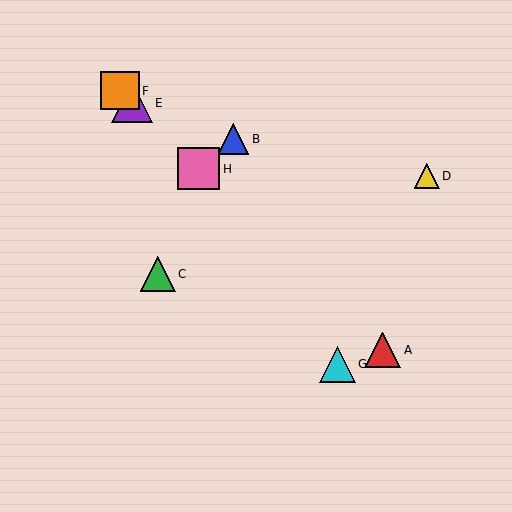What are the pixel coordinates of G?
Object G is at (338, 364).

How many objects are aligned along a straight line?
4 objects (A, E, F, H) are aligned along a straight line.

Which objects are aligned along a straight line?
Objects A, E, F, H are aligned along a straight line.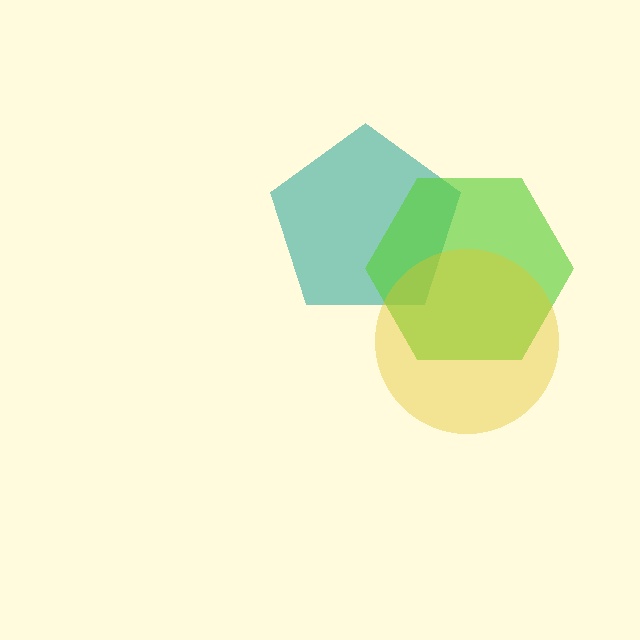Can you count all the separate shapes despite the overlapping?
Yes, there are 3 separate shapes.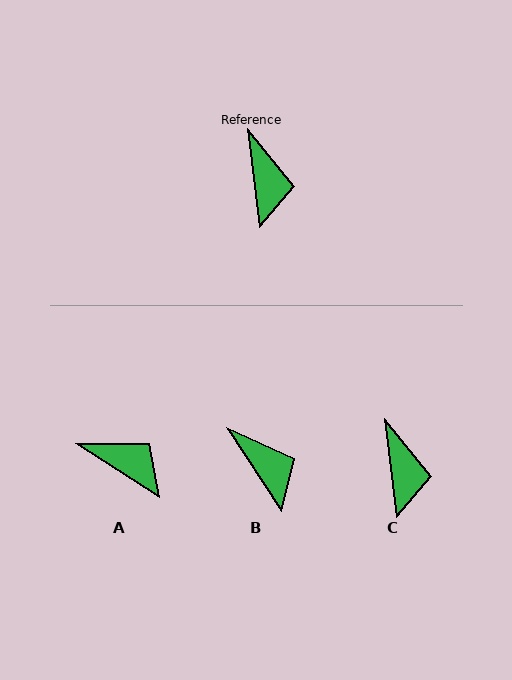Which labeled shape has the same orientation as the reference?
C.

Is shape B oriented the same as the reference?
No, it is off by about 27 degrees.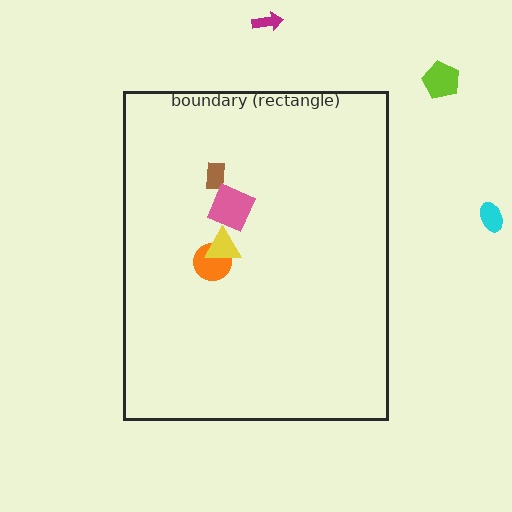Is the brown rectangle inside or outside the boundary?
Inside.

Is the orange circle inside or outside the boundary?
Inside.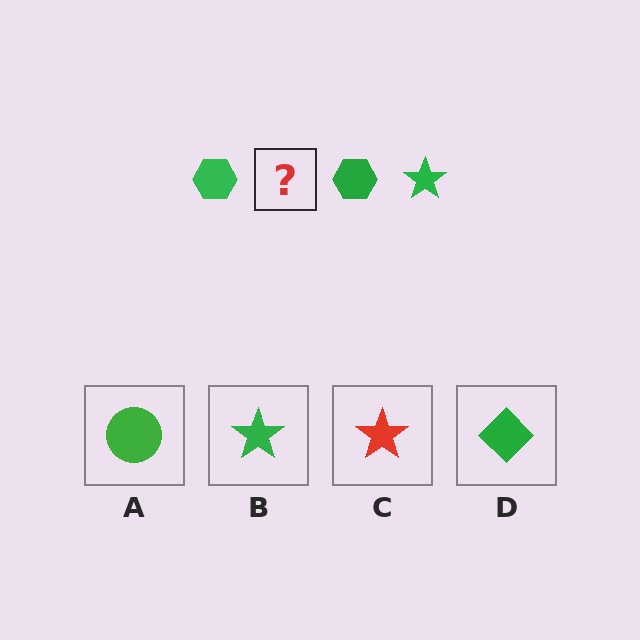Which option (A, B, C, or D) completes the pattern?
B.